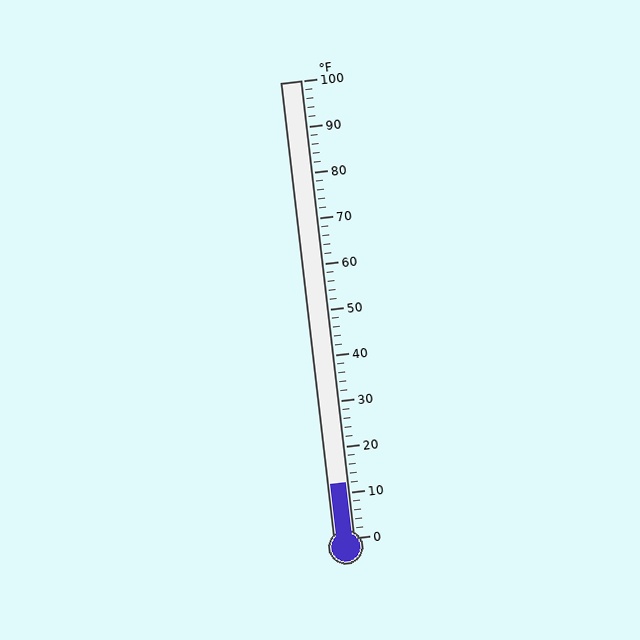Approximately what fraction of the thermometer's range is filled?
The thermometer is filled to approximately 10% of its range.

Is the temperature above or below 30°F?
The temperature is below 30°F.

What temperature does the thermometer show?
The thermometer shows approximately 12°F.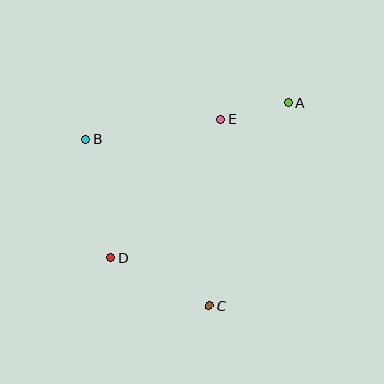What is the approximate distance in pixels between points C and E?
The distance between C and E is approximately 187 pixels.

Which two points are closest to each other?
Points A and E are closest to each other.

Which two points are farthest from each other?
Points A and D are farthest from each other.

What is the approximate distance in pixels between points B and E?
The distance between B and E is approximately 137 pixels.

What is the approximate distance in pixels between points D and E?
The distance between D and E is approximately 177 pixels.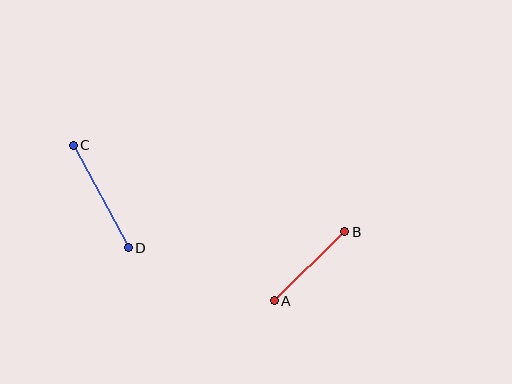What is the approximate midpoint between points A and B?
The midpoint is at approximately (310, 266) pixels.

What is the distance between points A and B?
The distance is approximately 98 pixels.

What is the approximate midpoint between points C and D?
The midpoint is at approximately (101, 197) pixels.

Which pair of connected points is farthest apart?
Points C and D are farthest apart.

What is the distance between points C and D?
The distance is approximately 116 pixels.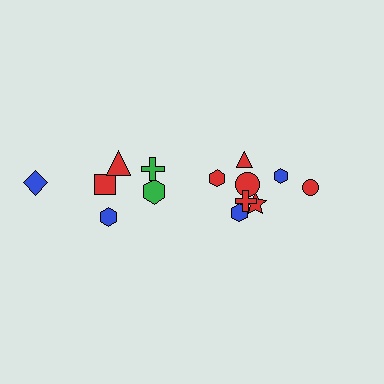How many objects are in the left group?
There are 6 objects.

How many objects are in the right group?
There are 8 objects.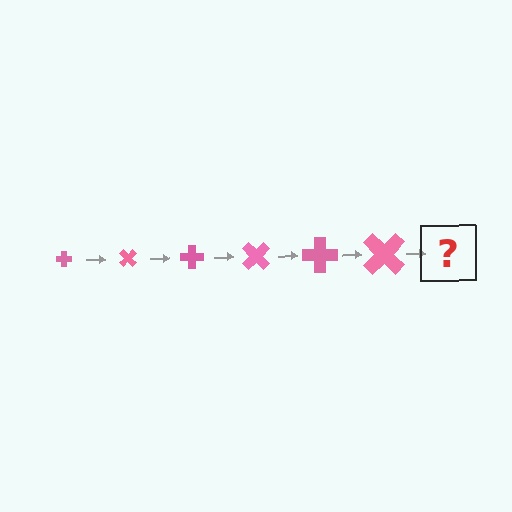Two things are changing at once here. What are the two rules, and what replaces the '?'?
The two rules are that the cross grows larger each step and it rotates 45 degrees each step. The '?' should be a cross, larger than the previous one and rotated 270 degrees from the start.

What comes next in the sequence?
The next element should be a cross, larger than the previous one and rotated 270 degrees from the start.